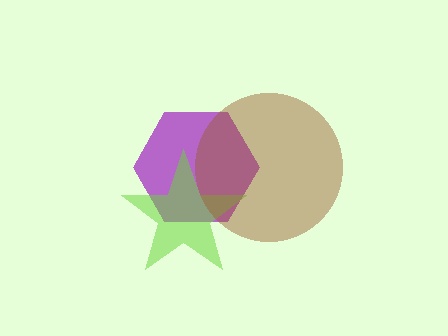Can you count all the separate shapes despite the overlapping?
Yes, there are 3 separate shapes.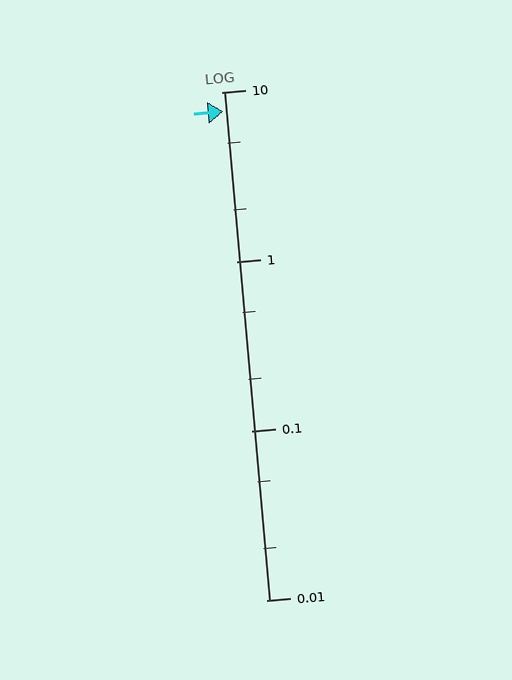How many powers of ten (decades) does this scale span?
The scale spans 3 decades, from 0.01 to 10.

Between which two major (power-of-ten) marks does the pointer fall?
The pointer is between 1 and 10.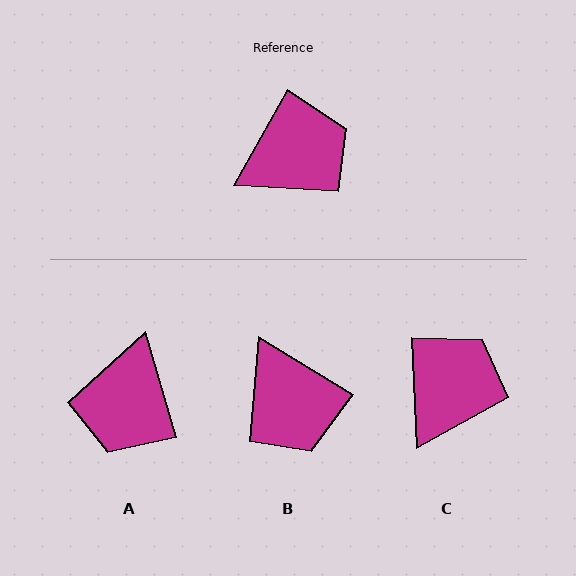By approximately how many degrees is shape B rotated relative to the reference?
Approximately 92 degrees clockwise.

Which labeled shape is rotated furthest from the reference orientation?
A, about 134 degrees away.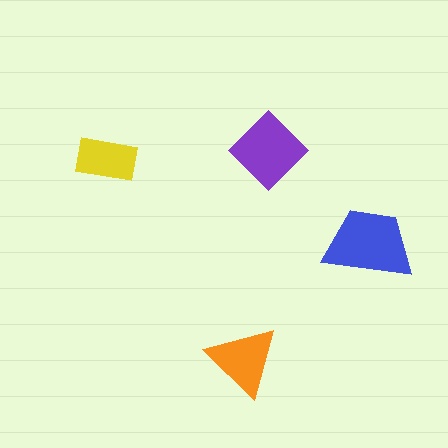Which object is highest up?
The purple diamond is topmost.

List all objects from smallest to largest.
The yellow rectangle, the orange triangle, the purple diamond, the blue trapezoid.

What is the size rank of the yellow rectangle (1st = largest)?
4th.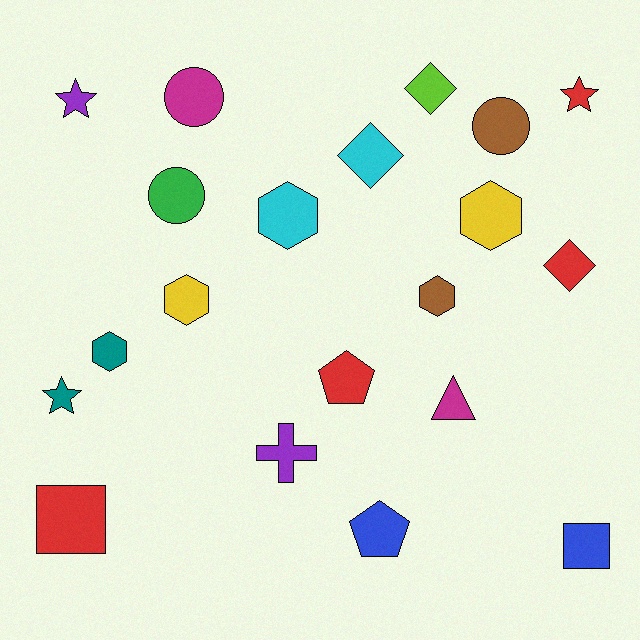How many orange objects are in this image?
There are no orange objects.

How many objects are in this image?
There are 20 objects.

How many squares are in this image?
There are 2 squares.